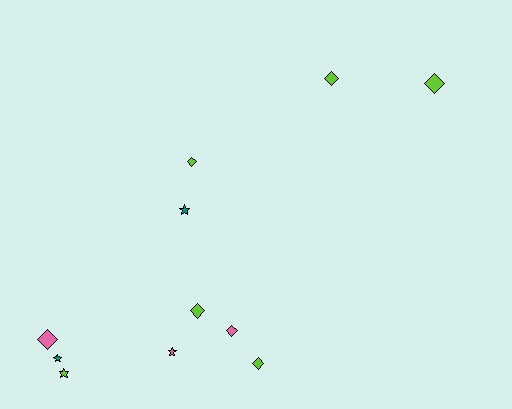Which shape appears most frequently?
Diamond, with 7 objects.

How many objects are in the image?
There are 11 objects.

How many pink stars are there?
There is 1 pink star.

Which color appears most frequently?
Lime, with 6 objects.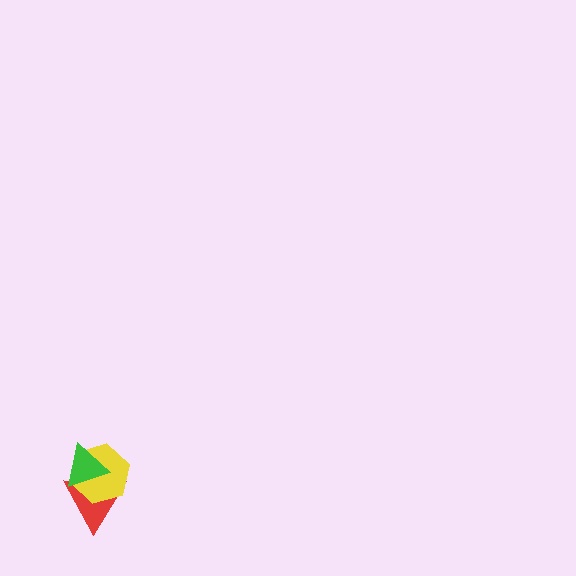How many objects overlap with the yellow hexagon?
2 objects overlap with the yellow hexagon.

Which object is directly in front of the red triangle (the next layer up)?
The yellow hexagon is directly in front of the red triangle.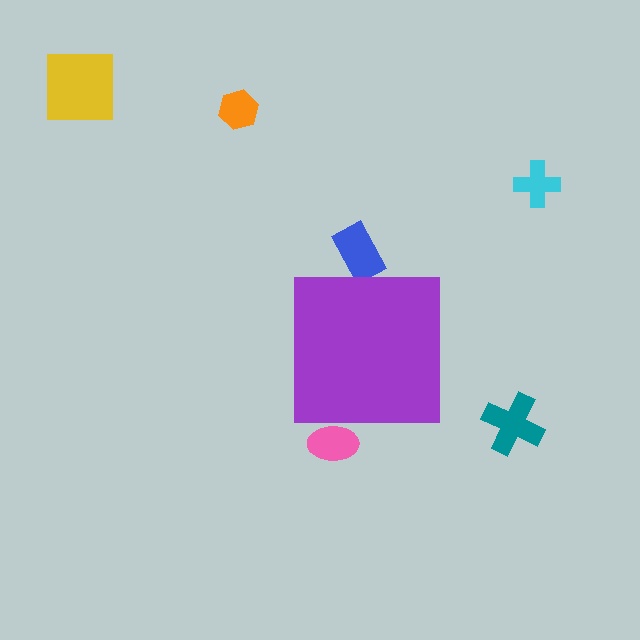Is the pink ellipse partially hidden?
Yes, the pink ellipse is partially hidden behind the purple square.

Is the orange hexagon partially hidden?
No, the orange hexagon is fully visible.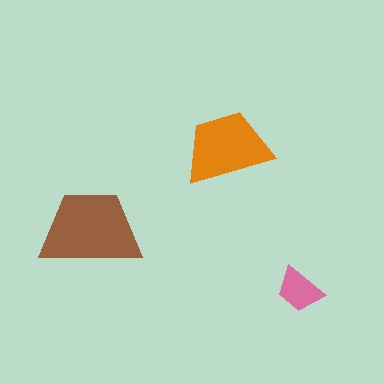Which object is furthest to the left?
The brown trapezoid is leftmost.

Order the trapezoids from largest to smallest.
the brown one, the orange one, the pink one.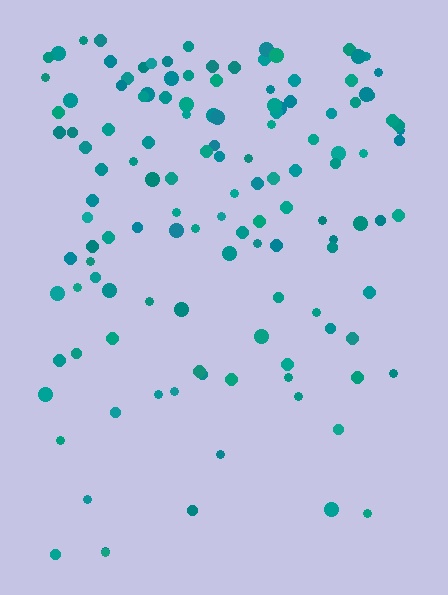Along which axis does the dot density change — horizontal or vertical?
Vertical.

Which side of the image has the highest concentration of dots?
The top.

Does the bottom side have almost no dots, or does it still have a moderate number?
Still a moderate number, just noticeably fewer than the top.